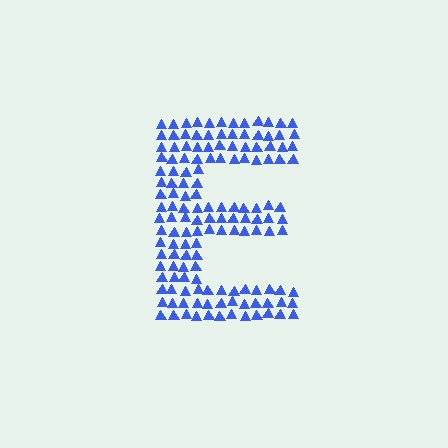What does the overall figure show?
The overall figure shows the letter E.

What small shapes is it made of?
It is made of small triangles.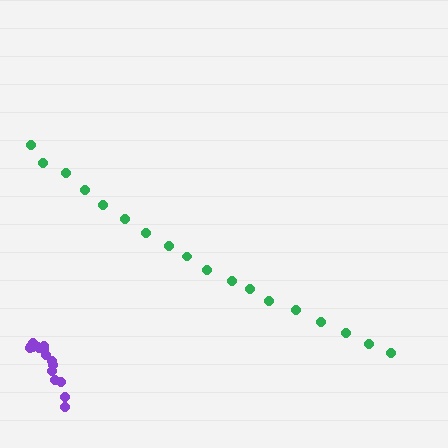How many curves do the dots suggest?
There are 2 distinct paths.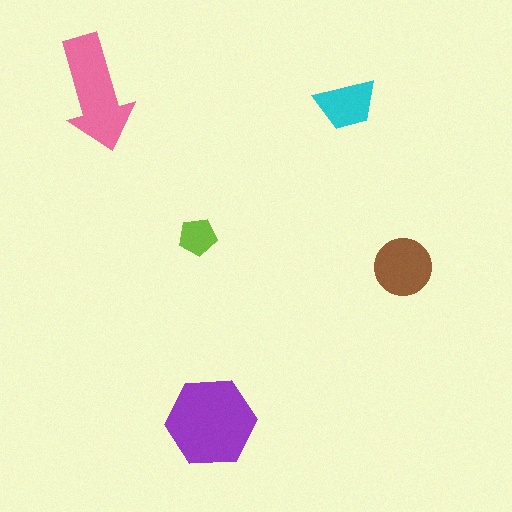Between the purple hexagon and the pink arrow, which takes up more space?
The purple hexagon.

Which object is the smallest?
The lime pentagon.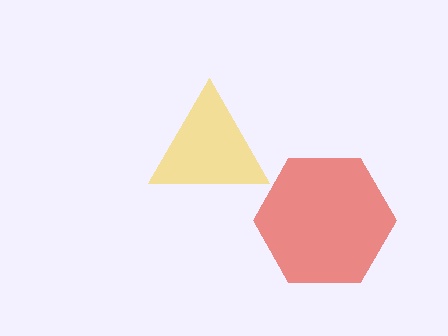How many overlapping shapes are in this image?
There are 2 overlapping shapes in the image.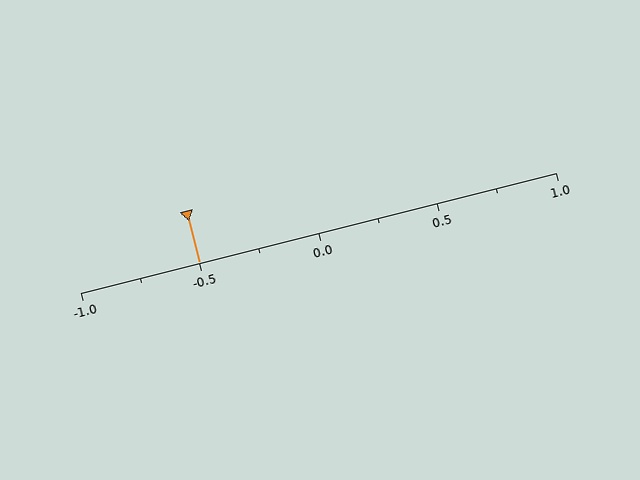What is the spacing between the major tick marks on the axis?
The major ticks are spaced 0.5 apart.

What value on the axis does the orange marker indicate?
The marker indicates approximately -0.5.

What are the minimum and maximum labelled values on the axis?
The axis runs from -1.0 to 1.0.